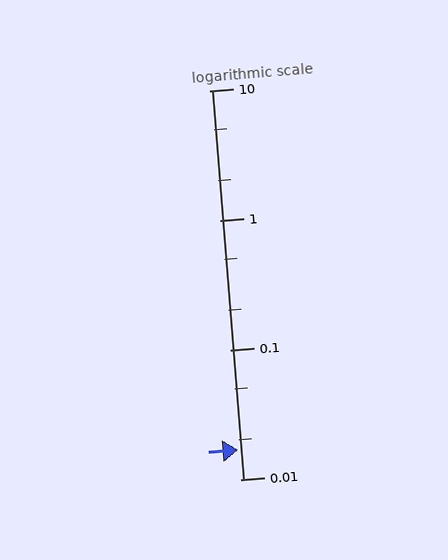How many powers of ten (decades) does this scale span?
The scale spans 3 decades, from 0.01 to 10.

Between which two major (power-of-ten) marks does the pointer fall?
The pointer is between 0.01 and 0.1.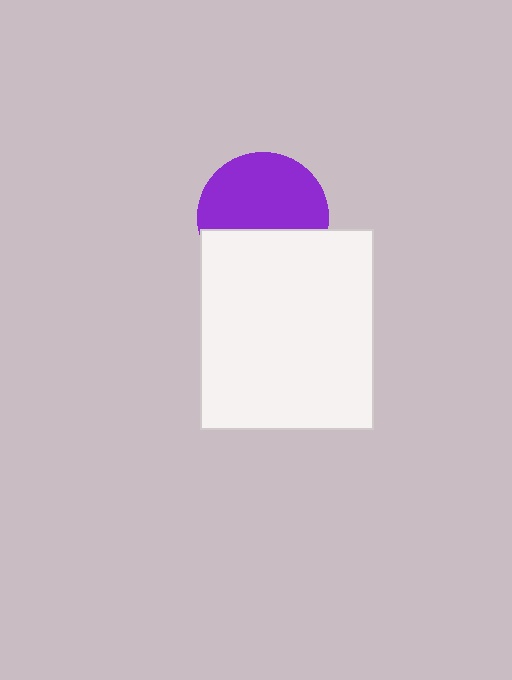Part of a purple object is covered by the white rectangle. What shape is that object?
It is a circle.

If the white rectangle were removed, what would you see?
You would see the complete purple circle.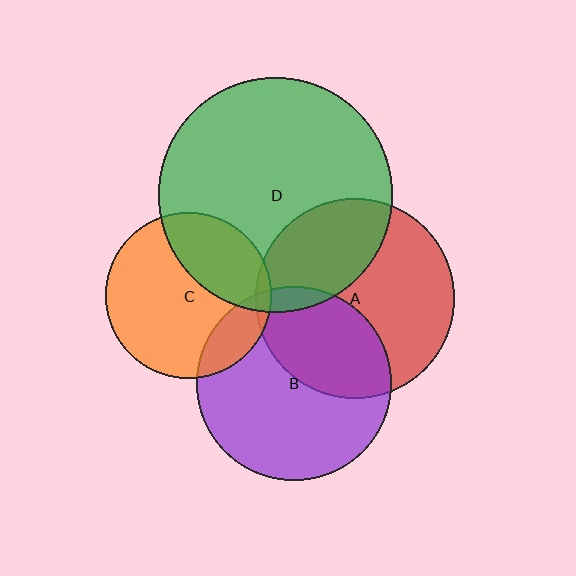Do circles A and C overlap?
Yes.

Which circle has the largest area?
Circle D (green).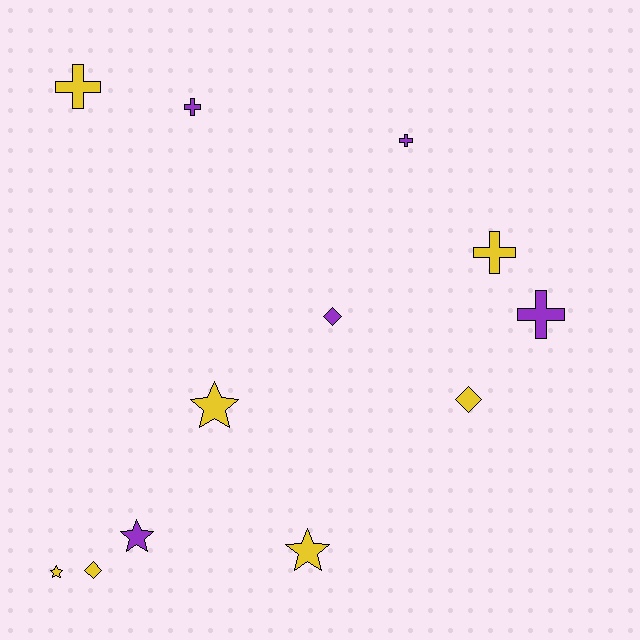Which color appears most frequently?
Yellow, with 7 objects.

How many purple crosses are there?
There are 3 purple crosses.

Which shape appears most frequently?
Cross, with 5 objects.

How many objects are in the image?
There are 12 objects.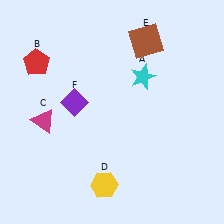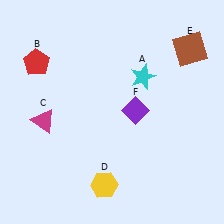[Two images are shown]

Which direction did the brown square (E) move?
The brown square (E) moved right.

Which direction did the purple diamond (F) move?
The purple diamond (F) moved right.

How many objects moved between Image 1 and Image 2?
2 objects moved between the two images.